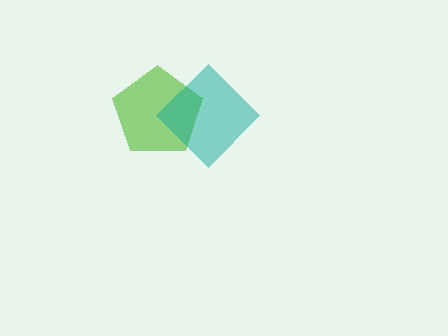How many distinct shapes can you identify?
There are 2 distinct shapes: a lime pentagon, a teal diamond.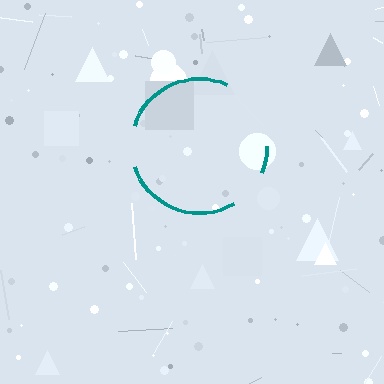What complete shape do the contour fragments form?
The contour fragments form a circle.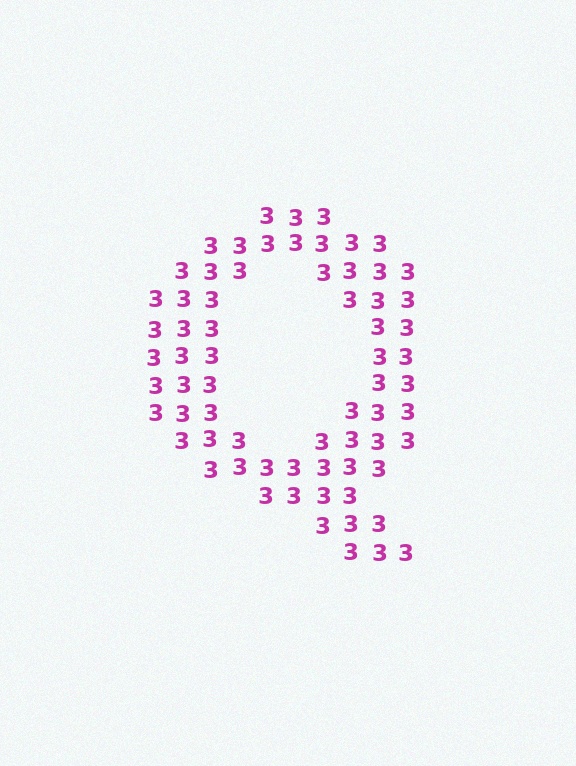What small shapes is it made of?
It is made of small digit 3's.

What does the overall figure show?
The overall figure shows the letter Q.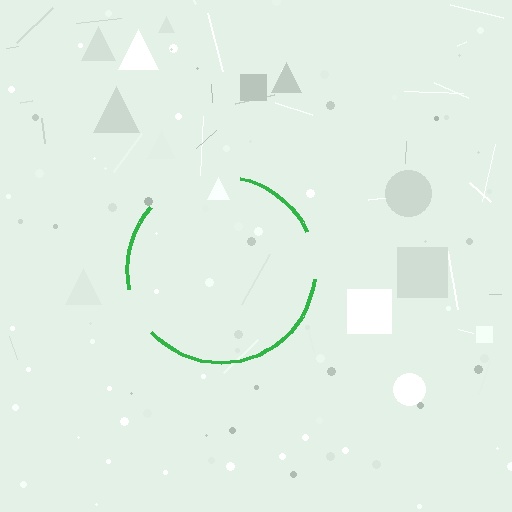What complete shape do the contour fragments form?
The contour fragments form a circle.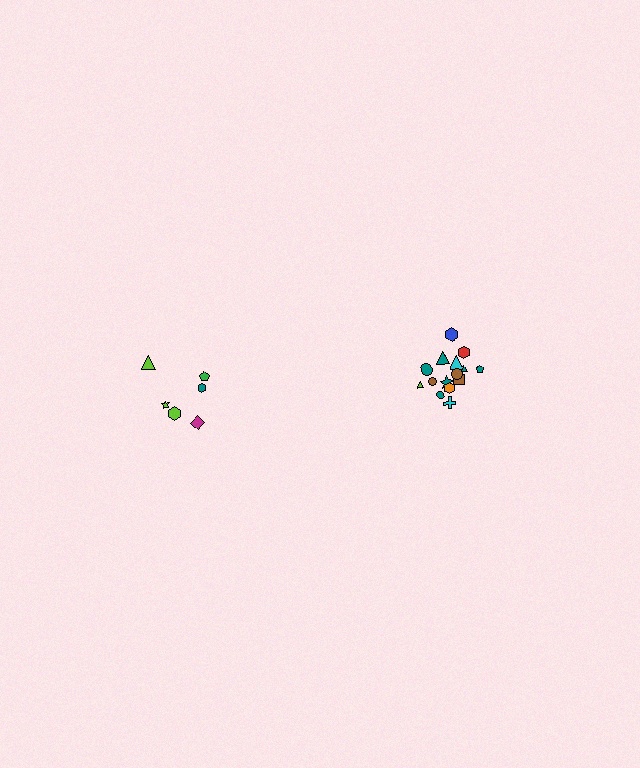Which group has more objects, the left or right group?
The right group.